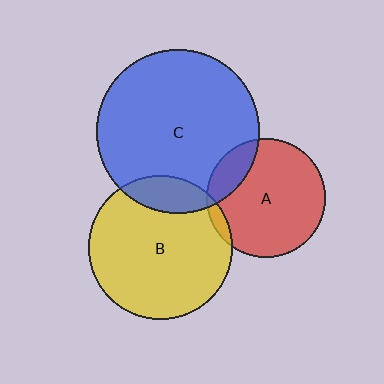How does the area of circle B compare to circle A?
Approximately 1.5 times.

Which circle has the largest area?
Circle C (blue).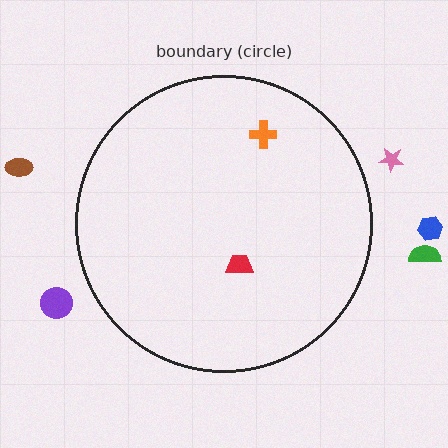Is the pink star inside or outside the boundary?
Outside.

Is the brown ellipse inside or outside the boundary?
Outside.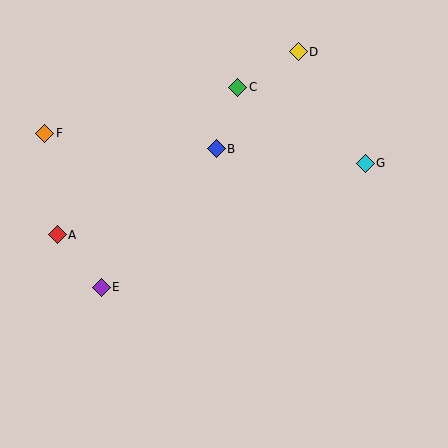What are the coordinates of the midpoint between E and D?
The midpoint between E and D is at (200, 170).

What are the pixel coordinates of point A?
Point A is at (57, 235).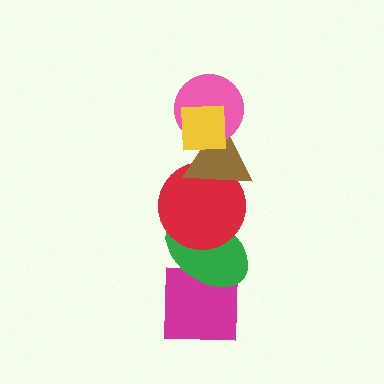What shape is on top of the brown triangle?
The pink circle is on top of the brown triangle.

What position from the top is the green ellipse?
The green ellipse is 5th from the top.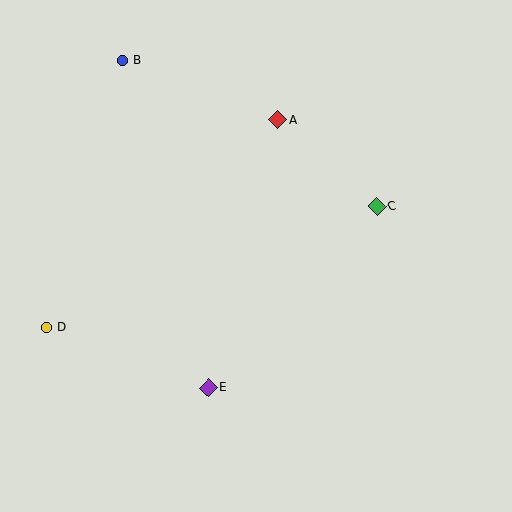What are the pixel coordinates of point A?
Point A is at (277, 119).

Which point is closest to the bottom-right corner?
Point E is closest to the bottom-right corner.